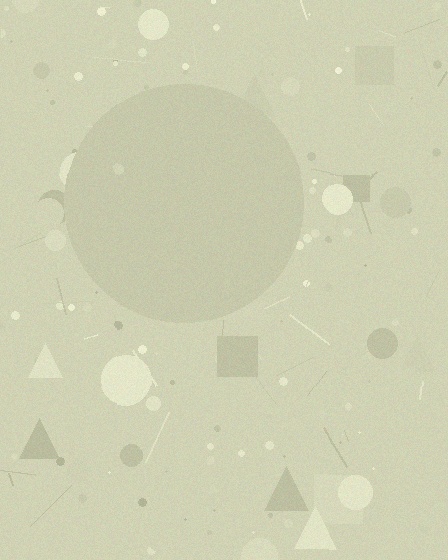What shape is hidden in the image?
A circle is hidden in the image.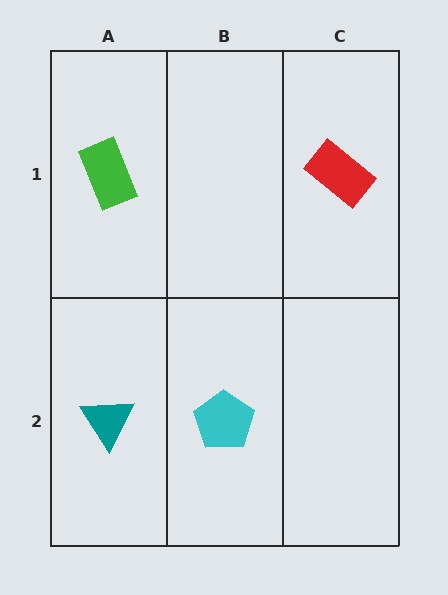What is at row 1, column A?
A green rectangle.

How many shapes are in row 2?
2 shapes.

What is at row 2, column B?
A cyan pentagon.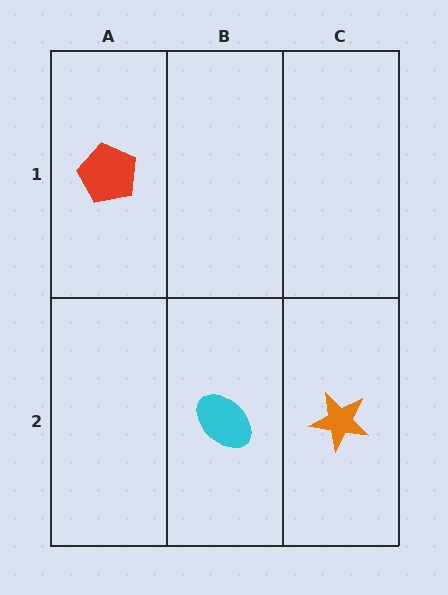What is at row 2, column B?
A cyan ellipse.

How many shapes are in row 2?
2 shapes.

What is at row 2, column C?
An orange star.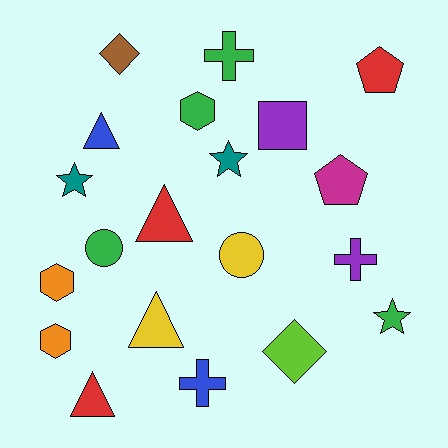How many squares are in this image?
There is 1 square.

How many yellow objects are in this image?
There are 2 yellow objects.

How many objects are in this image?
There are 20 objects.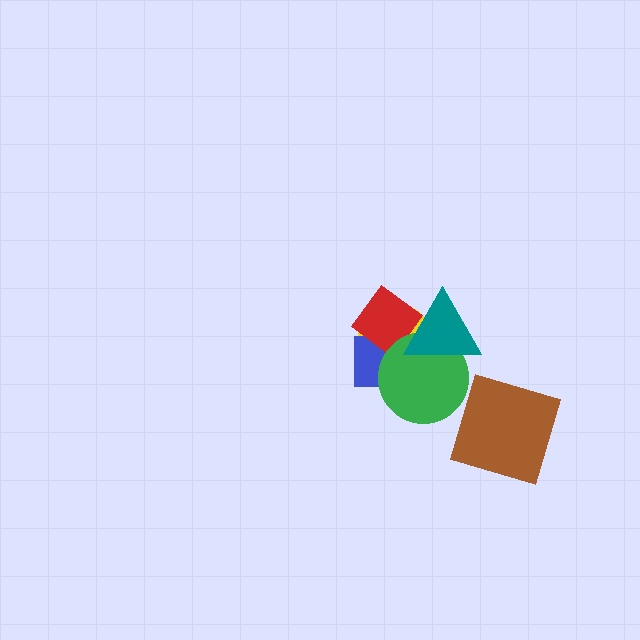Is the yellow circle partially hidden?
Yes, it is partially covered by another shape.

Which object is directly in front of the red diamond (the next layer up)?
The green circle is directly in front of the red diamond.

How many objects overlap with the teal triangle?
3 objects overlap with the teal triangle.